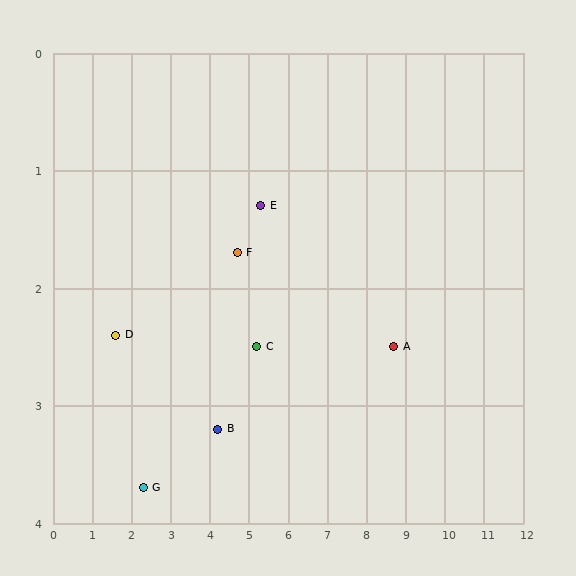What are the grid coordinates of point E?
Point E is at approximately (5.3, 1.3).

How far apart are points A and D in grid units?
Points A and D are about 7.1 grid units apart.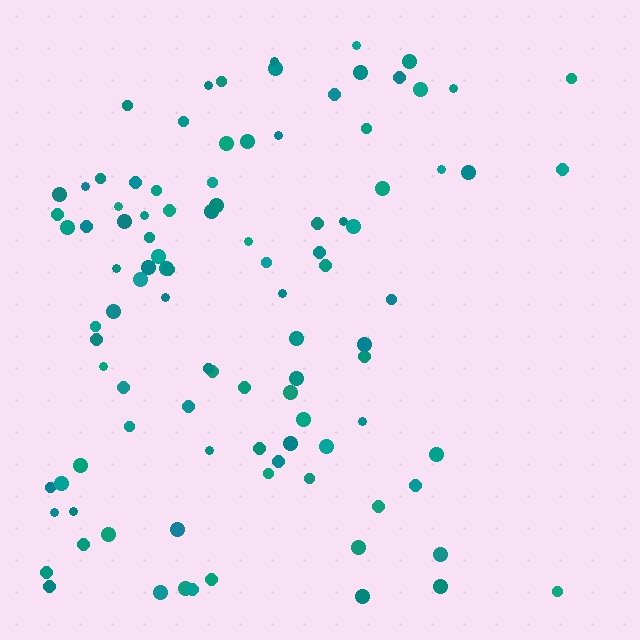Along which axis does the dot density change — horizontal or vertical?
Horizontal.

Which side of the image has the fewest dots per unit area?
The right.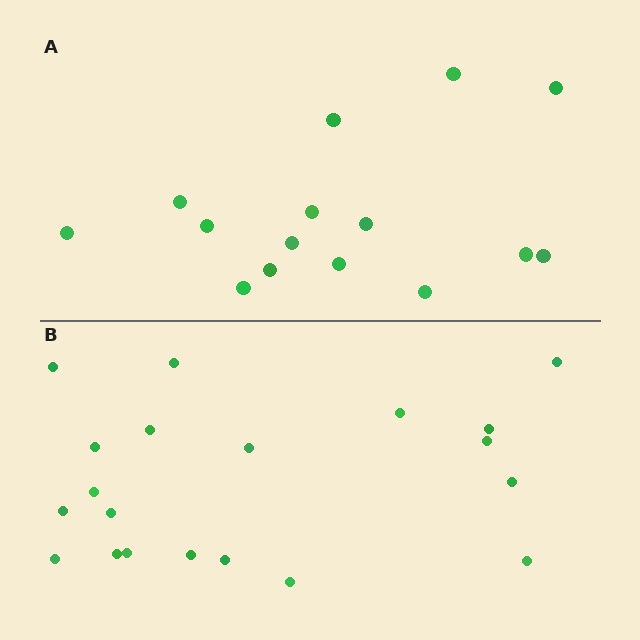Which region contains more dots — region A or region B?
Region B (the bottom region) has more dots.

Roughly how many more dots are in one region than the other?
Region B has about 5 more dots than region A.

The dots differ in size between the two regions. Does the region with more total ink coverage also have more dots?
No. Region A has more total ink coverage because its dots are larger, but region B actually contains more individual dots. Total area can be misleading — the number of items is what matters here.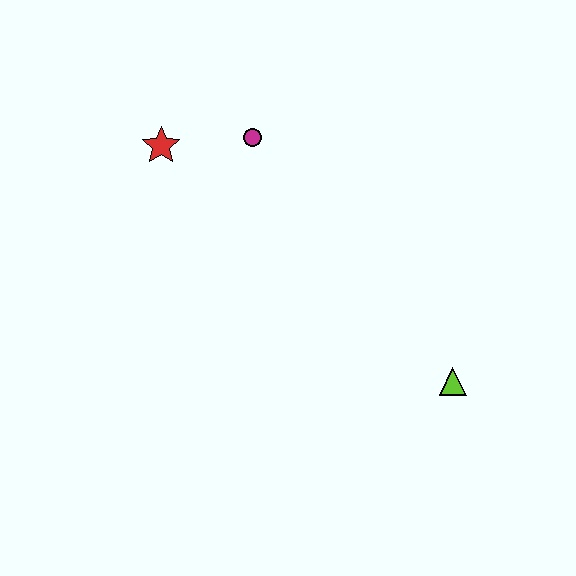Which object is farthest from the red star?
The lime triangle is farthest from the red star.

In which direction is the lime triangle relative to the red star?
The lime triangle is to the right of the red star.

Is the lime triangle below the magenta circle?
Yes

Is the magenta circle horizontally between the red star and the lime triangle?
Yes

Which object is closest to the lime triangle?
The magenta circle is closest to the lime triangle.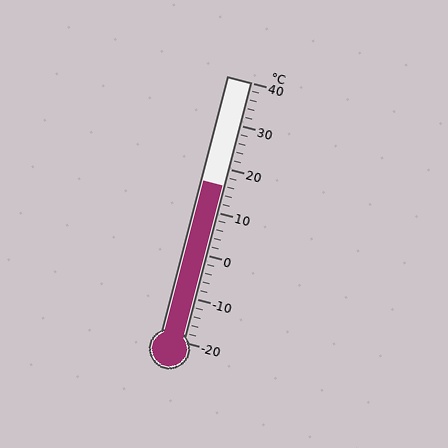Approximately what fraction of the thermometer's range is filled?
The thermometer is filled to approximately 60% of its range.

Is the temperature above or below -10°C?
The temperature is above -10°C.